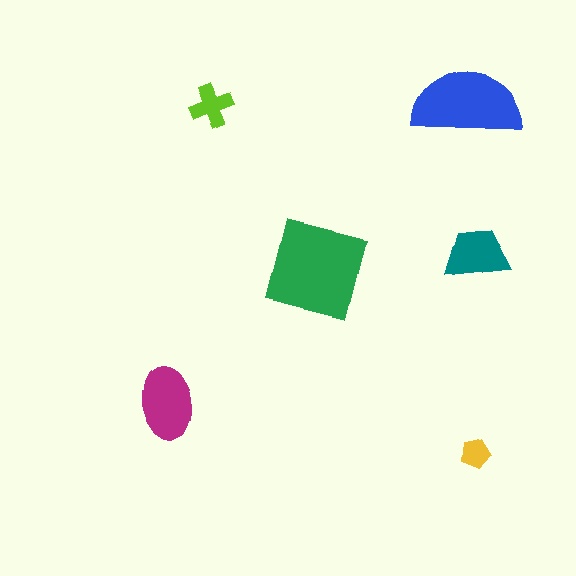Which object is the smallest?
The yellow pentagon.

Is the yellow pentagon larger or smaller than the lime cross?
Smaller.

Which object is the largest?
The green square.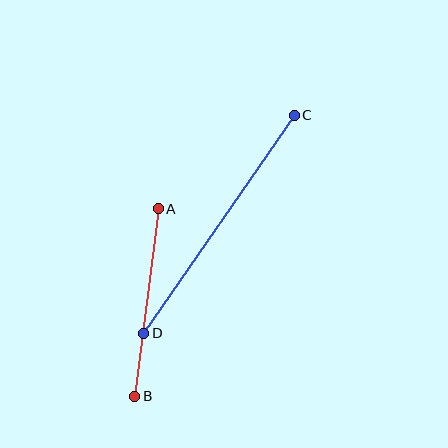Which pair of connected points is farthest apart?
Points C and D are farthest apart.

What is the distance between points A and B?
The distance is approximately 189 pixels.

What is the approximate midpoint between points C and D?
The midpoint is at approximately (219, 224) pixels.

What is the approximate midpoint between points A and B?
The midpoint is at approximately (146, 302) pixels.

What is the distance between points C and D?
The distance is approximately 265 pixels.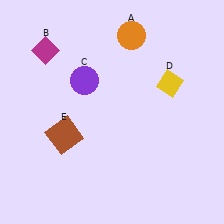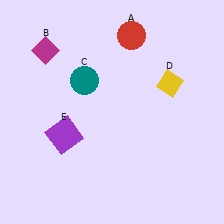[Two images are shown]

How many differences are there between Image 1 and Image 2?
There are 3 differences between the two images.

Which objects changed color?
A changed from orange to red. C changed from purple to teal. E changed from brown to purple.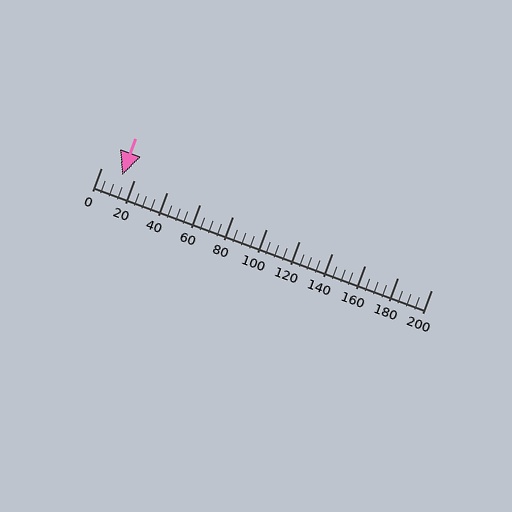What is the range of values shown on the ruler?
The ruler shows values from 0 to 200.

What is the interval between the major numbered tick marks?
The major tick marks are spaced 20 units apart.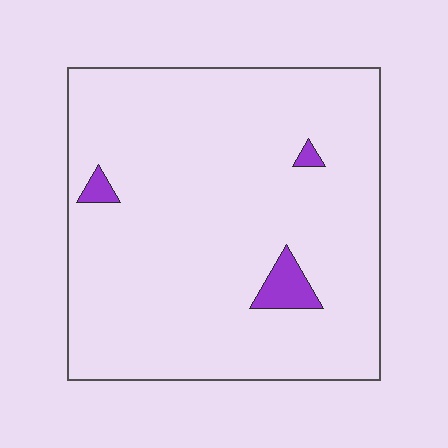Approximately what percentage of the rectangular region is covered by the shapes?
Approximately 5%.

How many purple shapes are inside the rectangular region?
3.